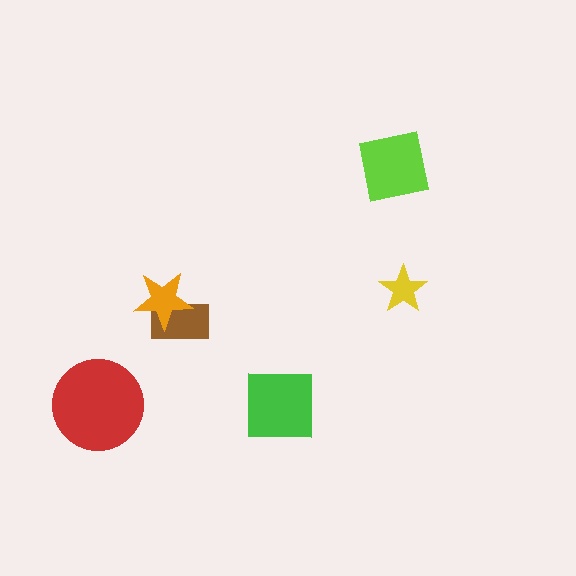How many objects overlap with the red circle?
0 objects overlap with the red circle.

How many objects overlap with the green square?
0 objects overlap with the green square.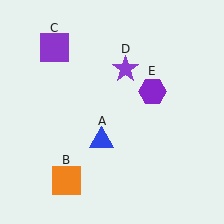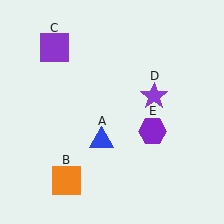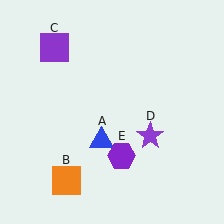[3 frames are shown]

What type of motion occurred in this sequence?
The purple star (object D), purple hexagon (object E) rotated clockwise around the center of the scene.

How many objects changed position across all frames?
2 objects changed position: purple star (object D), purple hexagon (object E).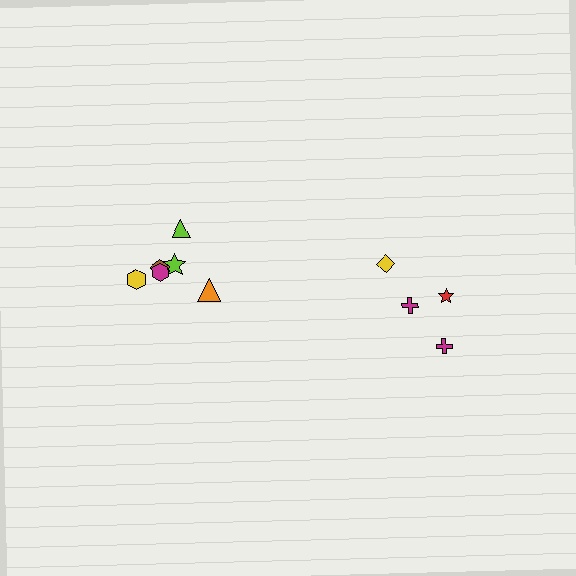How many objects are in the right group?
There are 4 objects.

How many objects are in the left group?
There are 6 objects.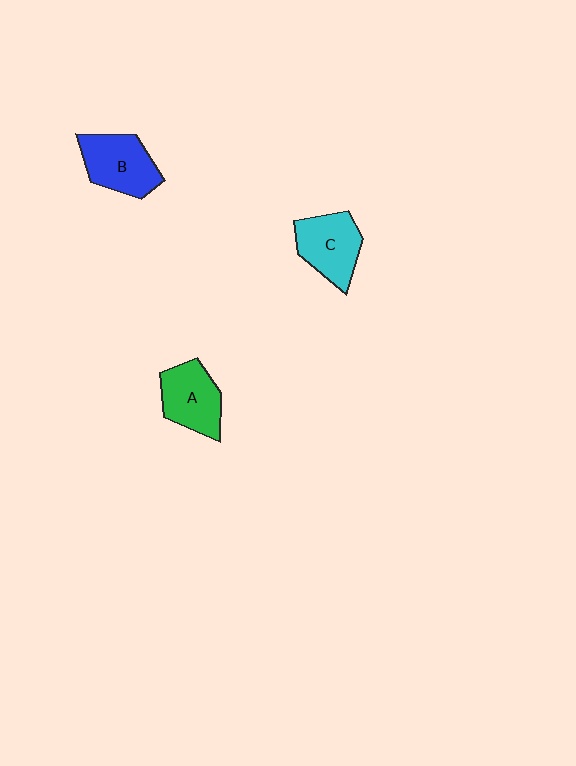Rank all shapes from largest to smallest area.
From largest to smallest: B (blue), C (cyan), A (green).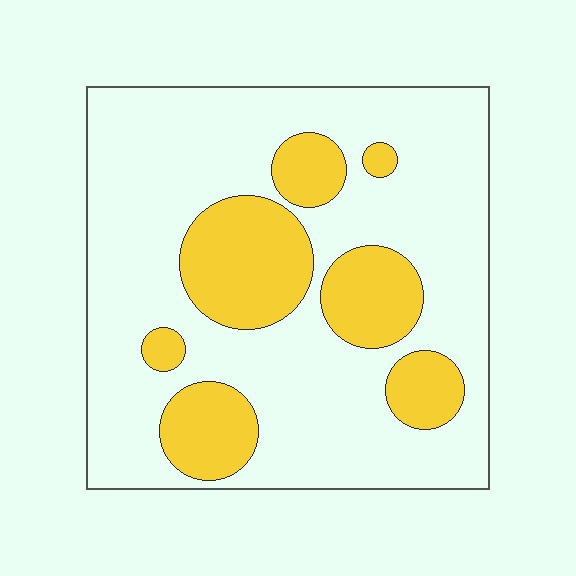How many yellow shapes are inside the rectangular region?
7.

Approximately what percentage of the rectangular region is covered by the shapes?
Approximately 25%.